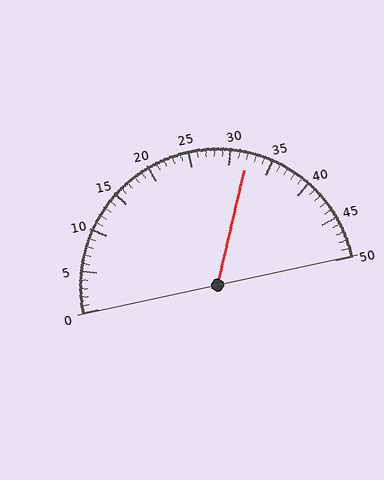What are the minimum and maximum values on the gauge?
The gauge ranges from 0 to 50.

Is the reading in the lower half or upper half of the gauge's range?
The reading is in the upper half of the range (0 to 50).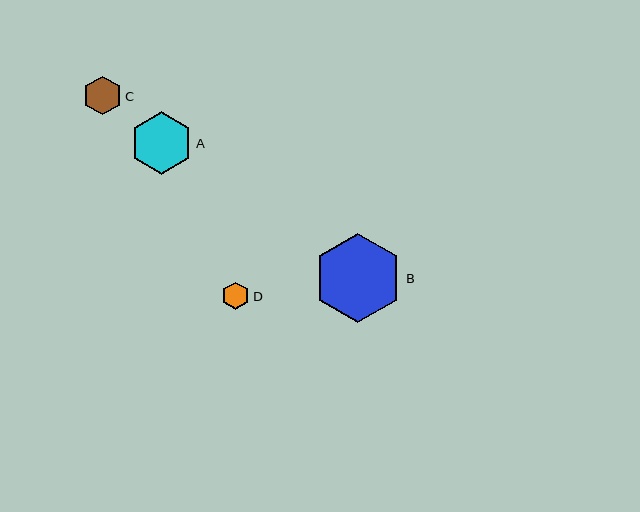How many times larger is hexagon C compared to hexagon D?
Hexagon C is approximately 1.4 times the size of hexagon D.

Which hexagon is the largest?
Hexagon B is the largest with a size of approximately 89 pixels.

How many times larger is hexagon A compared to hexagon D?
Hexagon A is approximately 2.3 times the size of hexagon D.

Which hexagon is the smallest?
Hexagon D is the smallest with a size of approximately 28 pixels.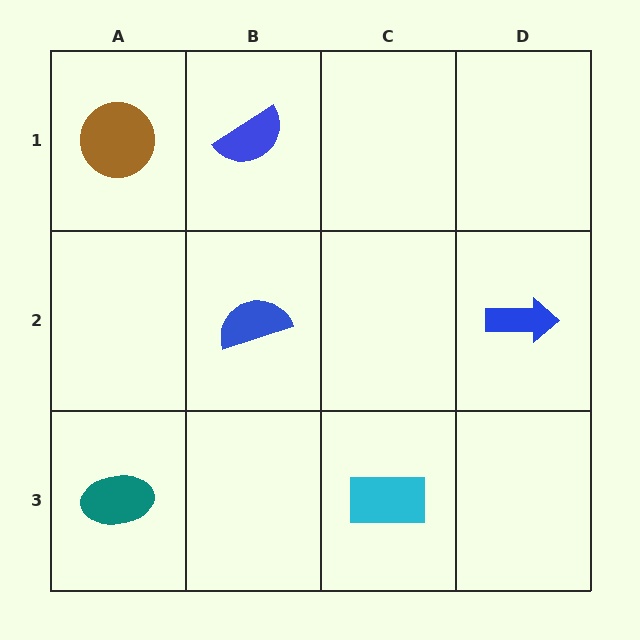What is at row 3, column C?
A cyan rectangle.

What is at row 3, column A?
A teal ellipse.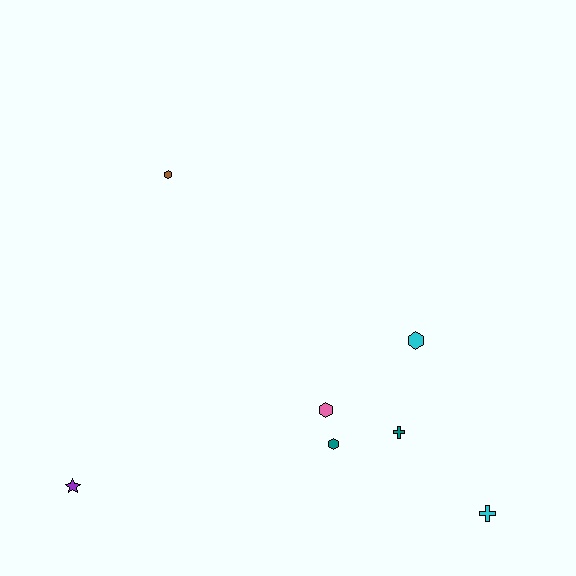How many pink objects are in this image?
There is 1 pink object.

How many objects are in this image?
There are 7 objects.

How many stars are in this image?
There is 1 star.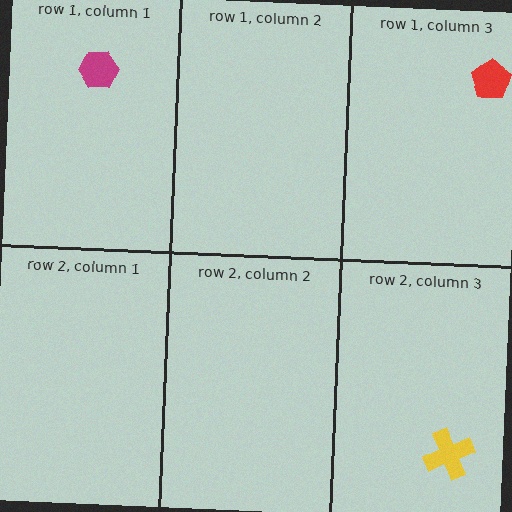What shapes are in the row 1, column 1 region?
The magenta hexagon.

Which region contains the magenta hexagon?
The row 1, column 1 region.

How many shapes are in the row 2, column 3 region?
1.